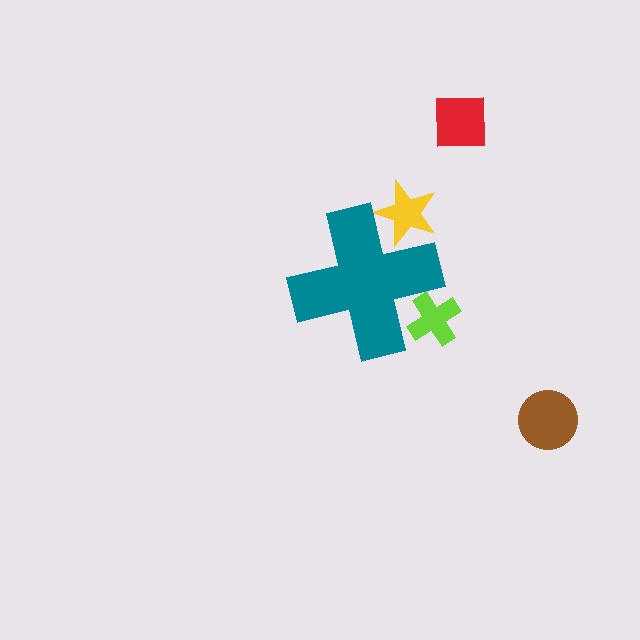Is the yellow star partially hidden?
Yes, the yellow star is partially hidden behind the teal cross.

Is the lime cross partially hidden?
Yes, the lime cross is partially hidden behind the teal cross.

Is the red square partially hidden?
No, the red square is fully visible.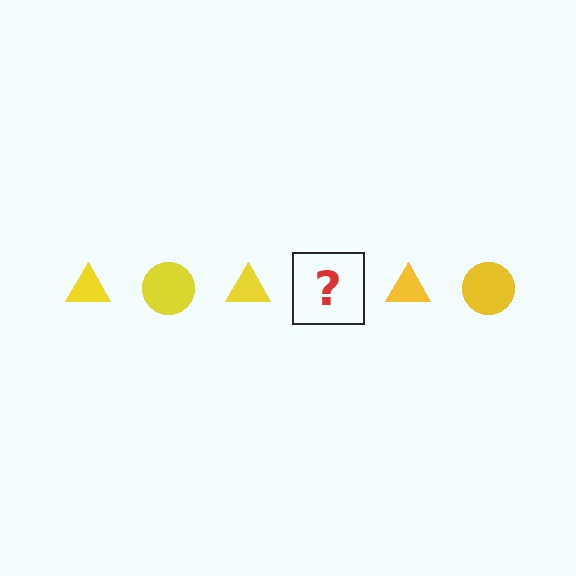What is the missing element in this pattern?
The missing element is a yellow circle.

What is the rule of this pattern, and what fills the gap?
The rule is that the pattern cycles through triangle, circle shapes in yellow. The gap should be filled with a yellow circle.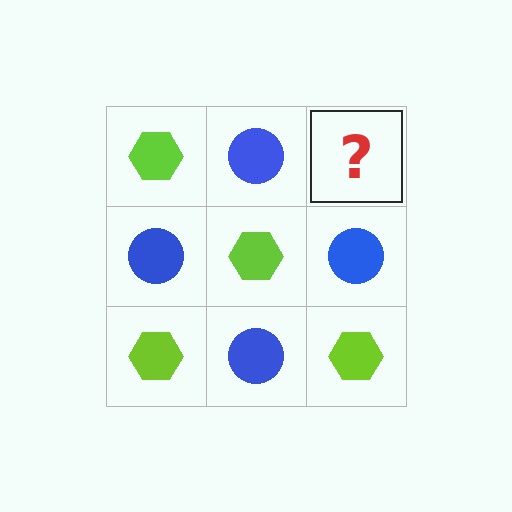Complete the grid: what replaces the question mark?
The question mark should be replaced with a lime hexagon.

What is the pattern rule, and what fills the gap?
The rule is that it alternates lime hexagon and blue circle in a checkerboard pattern. The gap should be filled with a lime hexagon.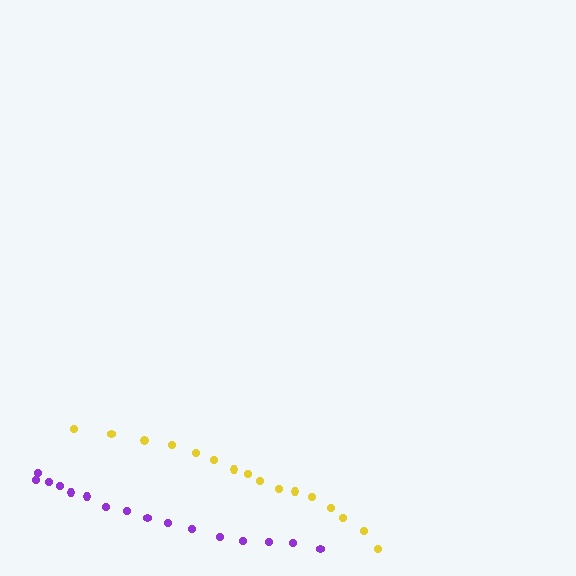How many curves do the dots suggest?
There are 2 distinct paths.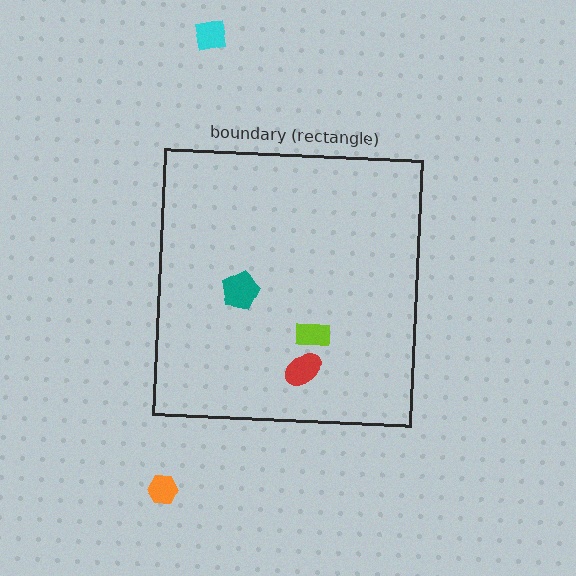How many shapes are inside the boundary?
3 inside, 2 outside.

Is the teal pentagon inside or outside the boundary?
Inside.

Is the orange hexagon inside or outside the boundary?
Outside.